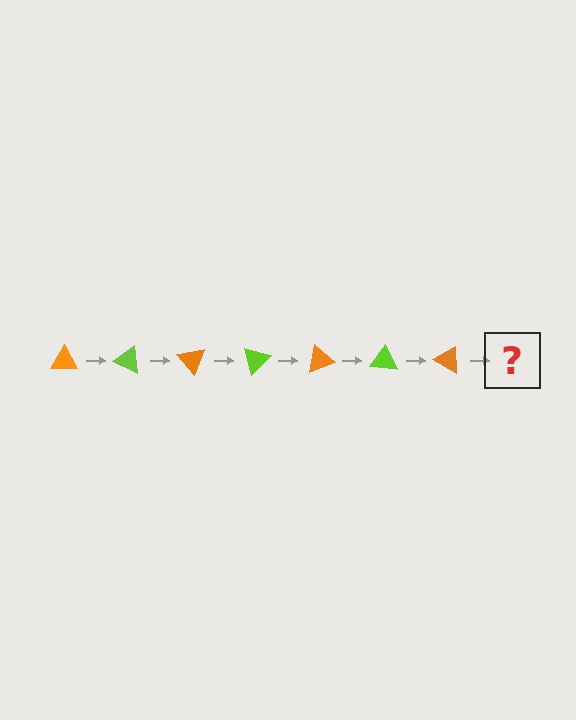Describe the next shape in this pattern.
It should be a lime triangle, rotated 175 degrees from the start.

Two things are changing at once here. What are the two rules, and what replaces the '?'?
The two rules are that it rotates 25 degrees each step and the color cycles through orange and lime. The '?' should be a lime triangle, rotated 175 degrees from the start.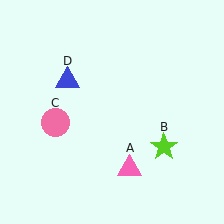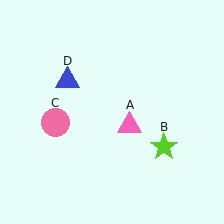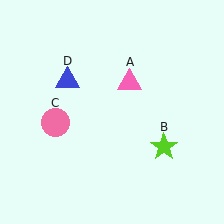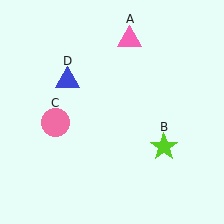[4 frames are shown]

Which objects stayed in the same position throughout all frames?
Lime star (object B) and pink circle (object C) and blue triangle (object D) remained stationary.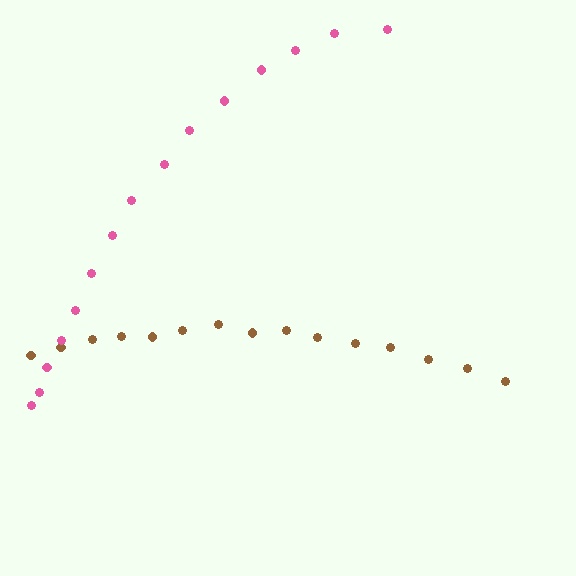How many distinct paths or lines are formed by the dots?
There are 2 distinct paths.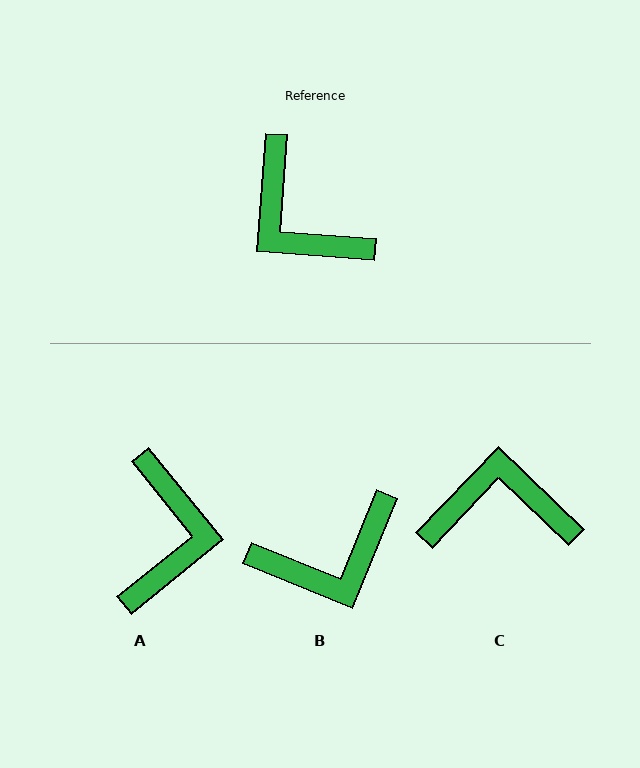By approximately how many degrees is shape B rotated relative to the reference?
Approximately 72 degrees counter-clockwise.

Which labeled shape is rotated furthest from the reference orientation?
A, about 133 degrees away.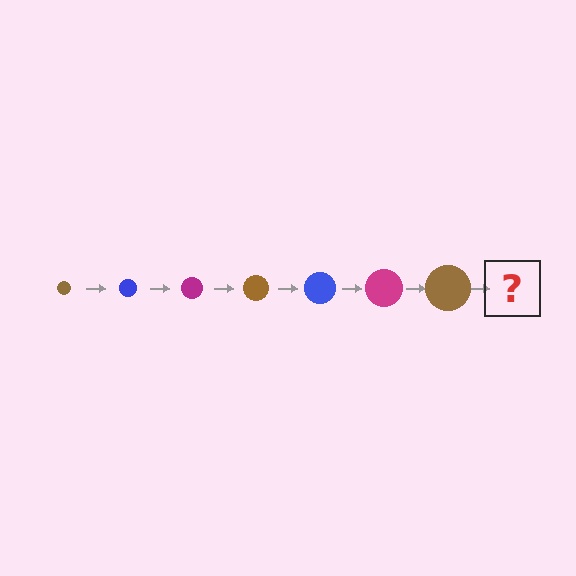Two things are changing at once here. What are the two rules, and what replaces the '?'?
The two rules are that the circle grows larger each step and the color cycles through brown, blue, and magenta. The '?' should be a blue circle, larger than the previous one.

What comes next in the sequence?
The next element should be a blue circle, larger than the previous one.